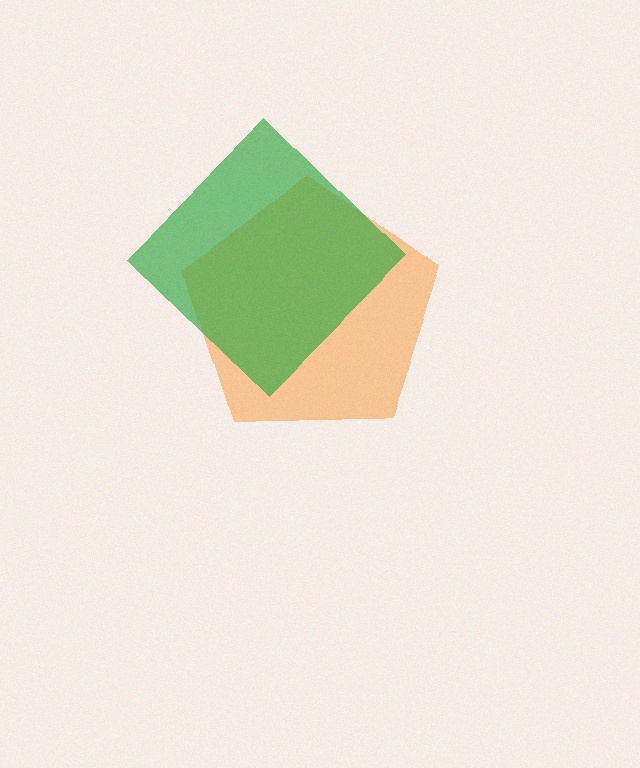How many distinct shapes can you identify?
There are 2 distinct shapes: an orange pentagon, a green diamond.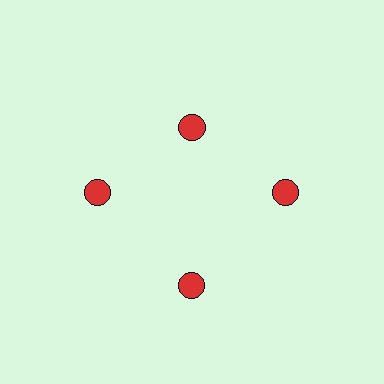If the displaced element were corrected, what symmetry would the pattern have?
It would have 4-fold rotational symmetry — the pattern would map onto itself every 90 degrees.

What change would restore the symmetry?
The symmetry would be restored by moving it outward, back onto the ring so that all 4 circles sit at equal angles and equal distance from the center.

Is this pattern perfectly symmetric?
No. The 4 red circles are arranged in a ring, but one element near the 12 o'clock position is pulled inward toward the center, breaking the 4-fold rotational symmetry.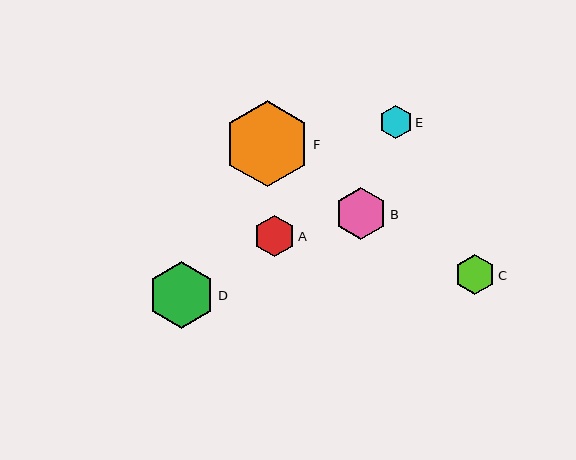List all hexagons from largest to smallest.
From largest to smallest: F, D, B, A, C, E.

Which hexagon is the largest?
Hexagon F is the largest with a size of approximately 86 pixels.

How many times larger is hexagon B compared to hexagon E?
Hexagon B is approximately 1.6 times the size of hexagon E.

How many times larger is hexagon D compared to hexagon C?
Hexagon D is approximately 1.7 times the size of hexagon C.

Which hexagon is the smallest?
Hexagon E is the smallest with a size of approximately 33 pixels.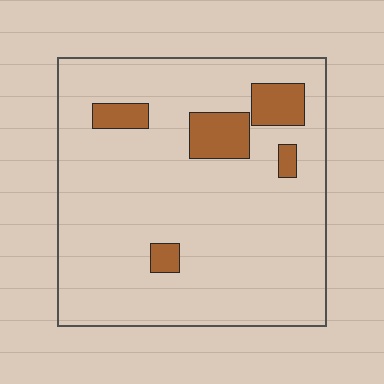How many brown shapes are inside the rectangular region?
5.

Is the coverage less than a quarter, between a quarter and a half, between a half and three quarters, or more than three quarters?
Less than a quarter.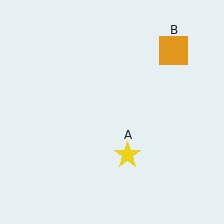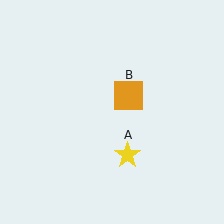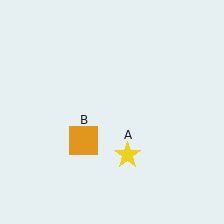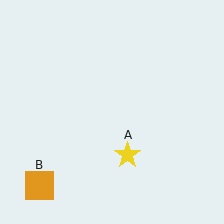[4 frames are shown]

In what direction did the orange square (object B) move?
The orange square (object B) moved down and to the left.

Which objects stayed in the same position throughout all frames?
Yellow star (object A) remained stationary.